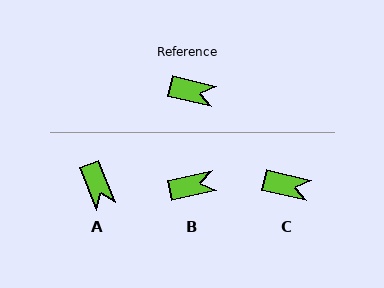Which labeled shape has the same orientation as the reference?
C.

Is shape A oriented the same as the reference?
No, it is off by about 55 degrees.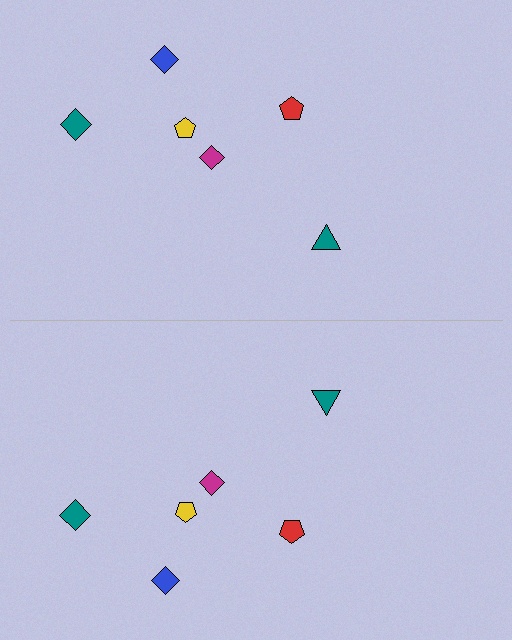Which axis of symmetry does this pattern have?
The pattern has a horizontal axis of symmetry running through the center of the image.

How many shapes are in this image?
There are 12 shapes in this image.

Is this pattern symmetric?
Yes, this pattern has bilateral (reflection) symmetry.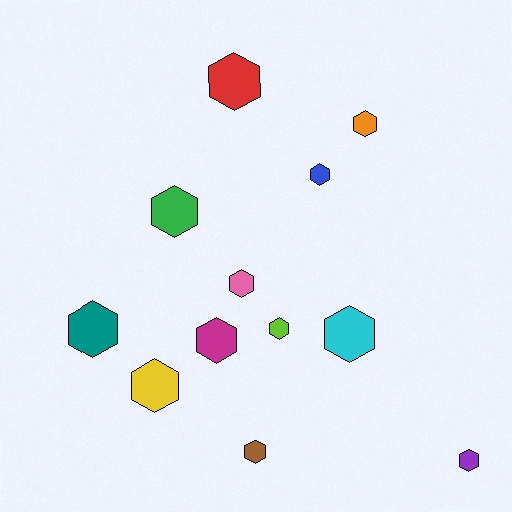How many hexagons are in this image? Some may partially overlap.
There are 12 hexagons.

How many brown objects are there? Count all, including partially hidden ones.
There is 1 brown object.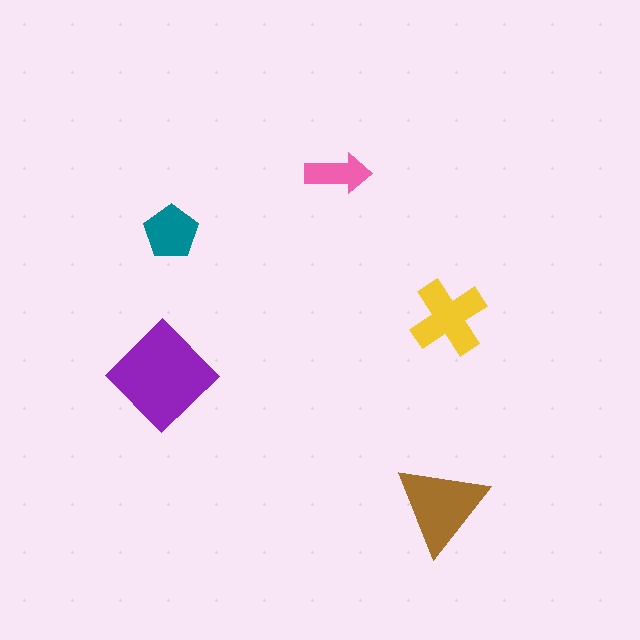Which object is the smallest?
The pink arrow.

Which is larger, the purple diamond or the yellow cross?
The purple diamond.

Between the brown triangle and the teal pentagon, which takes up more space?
The brown triangle.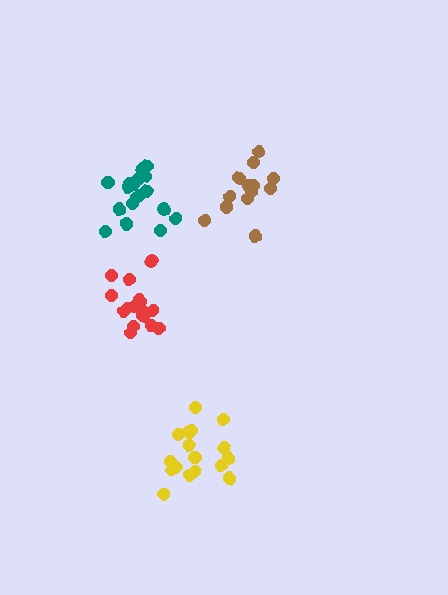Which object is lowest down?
The yellow cluster is bottommost.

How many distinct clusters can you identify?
There are 4 distinct clusters.